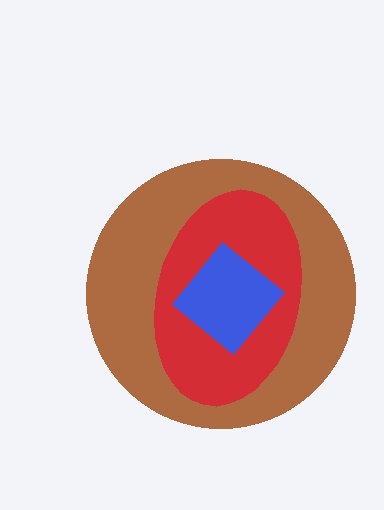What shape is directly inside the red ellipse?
The blue diamond.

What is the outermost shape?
The brown circle.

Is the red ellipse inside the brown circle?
Yes.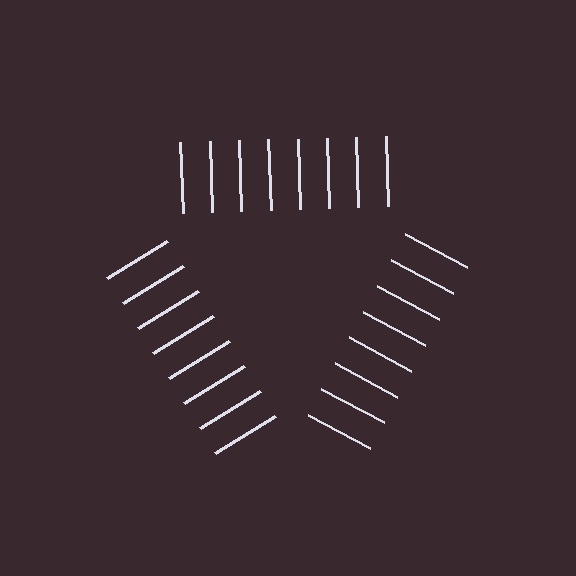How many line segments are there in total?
24 — 8 along each of the 3 edges.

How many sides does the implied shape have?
3 sides — the line-ends trace a triangle.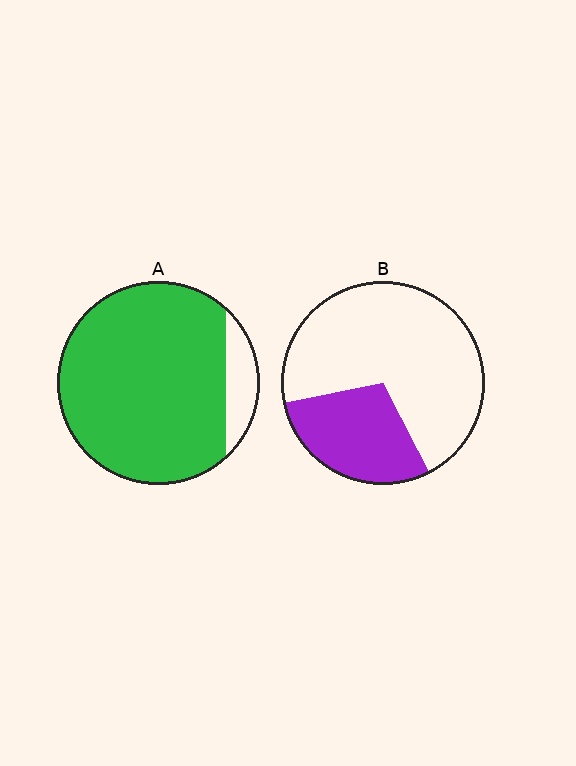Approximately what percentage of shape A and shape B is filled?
A is approximately 90% and B is approximately 30%.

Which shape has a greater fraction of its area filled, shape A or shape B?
Shape A.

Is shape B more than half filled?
No.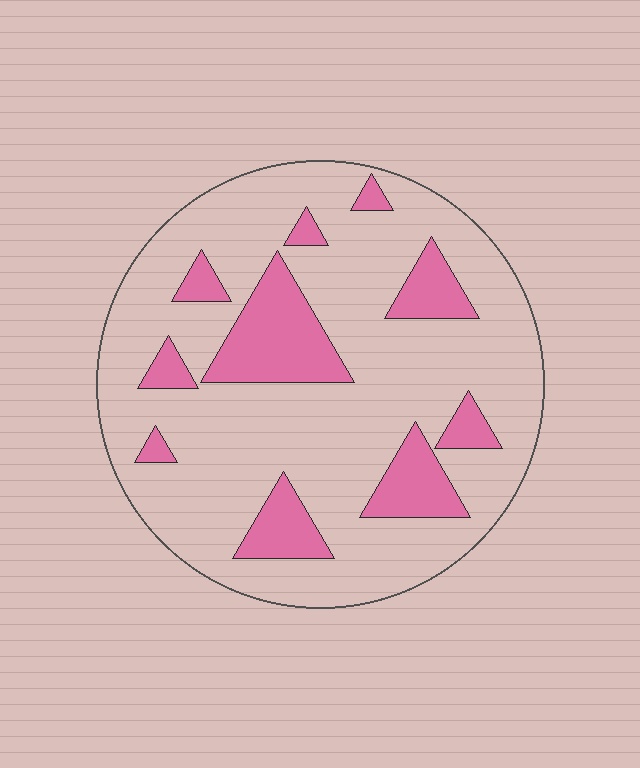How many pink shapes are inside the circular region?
10.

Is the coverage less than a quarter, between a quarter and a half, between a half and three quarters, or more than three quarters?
Less than a quarter.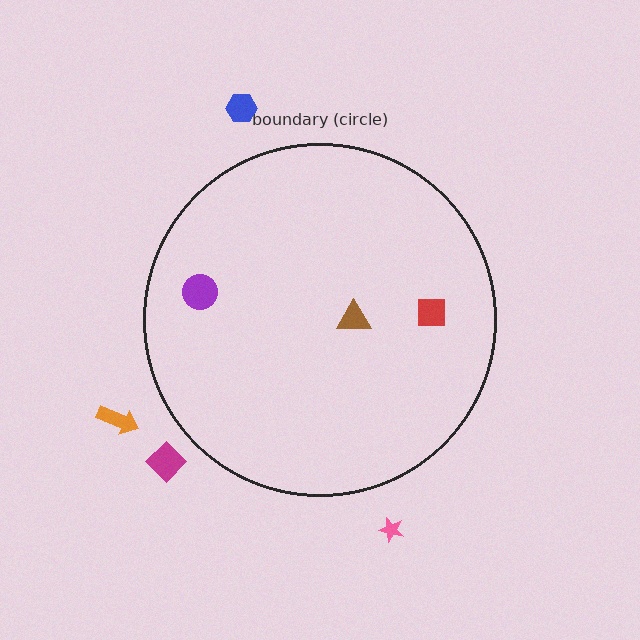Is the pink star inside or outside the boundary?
Outside.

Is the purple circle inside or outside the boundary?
Inside.